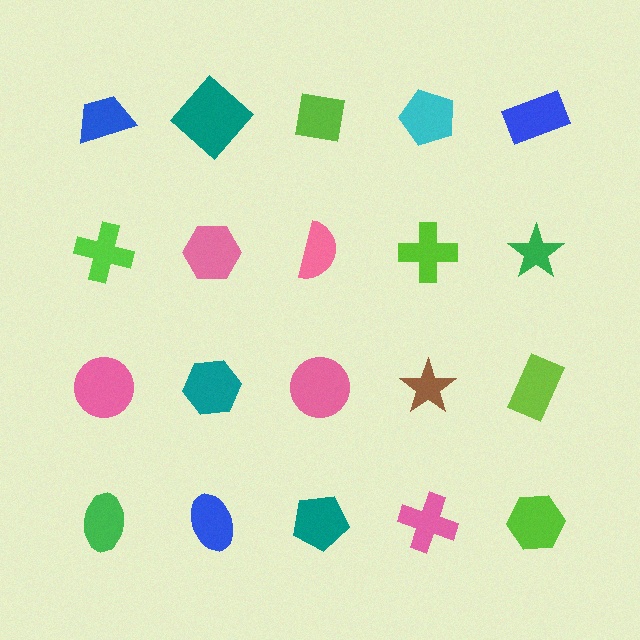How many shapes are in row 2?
5 shapes.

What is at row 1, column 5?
A blue rectangle.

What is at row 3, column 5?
A lime rectangle.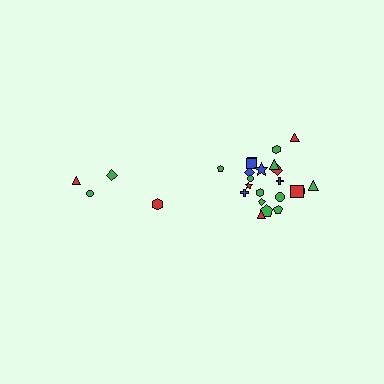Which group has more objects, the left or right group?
The right group.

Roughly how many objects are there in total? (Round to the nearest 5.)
Roughly 25 objects in total.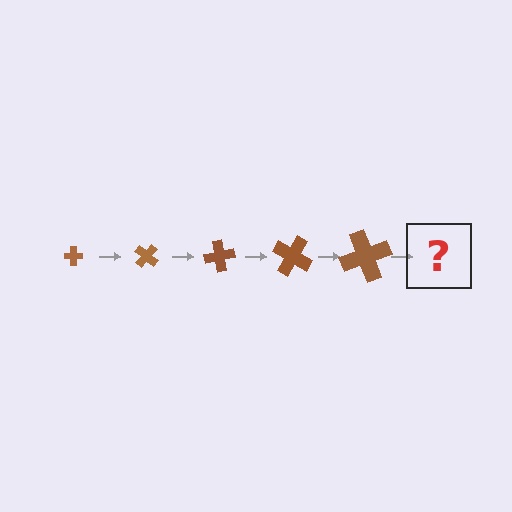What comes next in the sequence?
The next element should be a cross, larger than the previous one and rotated 200 degrees from the start.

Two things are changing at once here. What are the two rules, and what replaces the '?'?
The two rules are that the cross grows larger each step and it rotates 40 degrees each step. The '?' should be a cross, larger than the previous one and rotated 200 degrees from the start.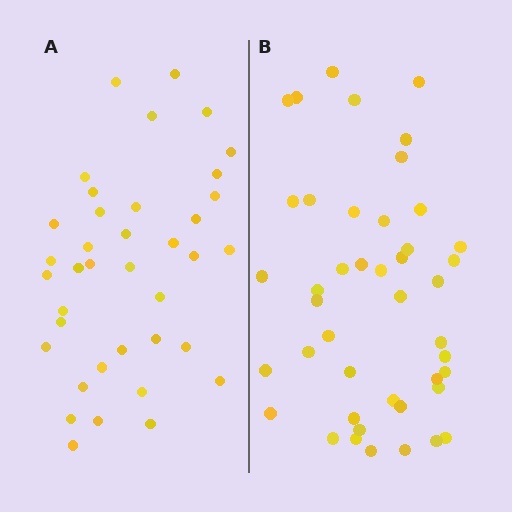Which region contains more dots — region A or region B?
Region B (the right region) has more dots.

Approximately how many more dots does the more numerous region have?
Region B has about 6 more dots than region A.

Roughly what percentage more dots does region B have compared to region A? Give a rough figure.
About 15% more.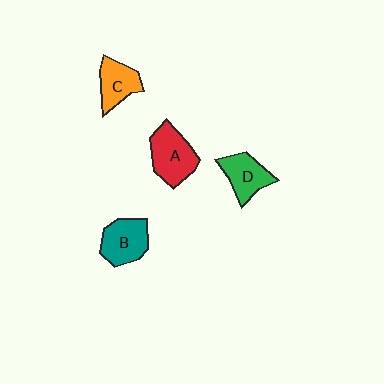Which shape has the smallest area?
Shape C (orange).